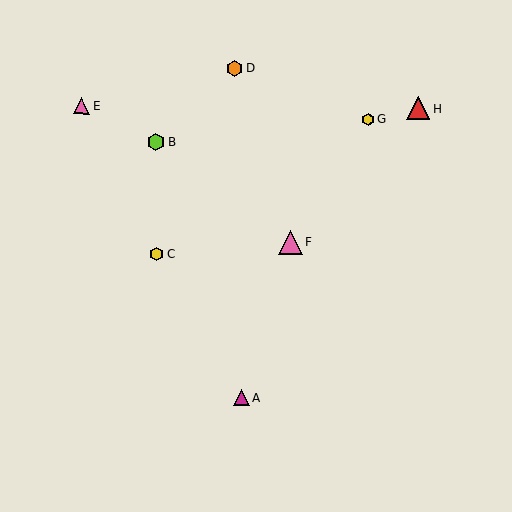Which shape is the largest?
The pink triangle (labeled F) is the largest.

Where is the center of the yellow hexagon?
The center of the yellow hexagon is at (368, 119).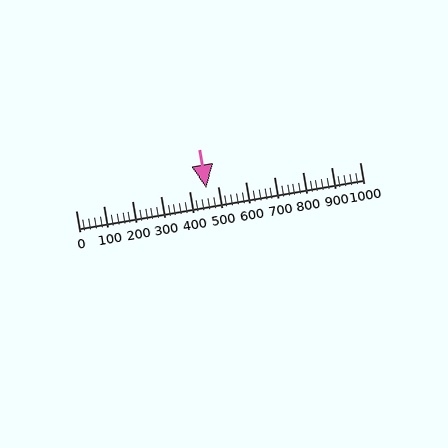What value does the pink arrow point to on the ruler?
The pink arrow points to approximately 461.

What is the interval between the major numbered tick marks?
The major tick marks are spaced 100 units apart.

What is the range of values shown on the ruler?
The ruler shows values from 0 to 1000.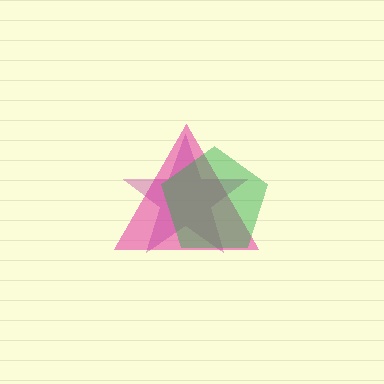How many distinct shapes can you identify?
There are 3 distinct shapes: a pink triangle, a magenta star, a green pentagon.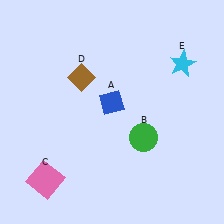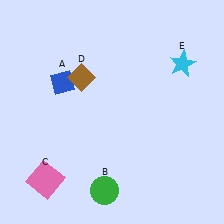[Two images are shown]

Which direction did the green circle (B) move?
The green circle (B) moved down.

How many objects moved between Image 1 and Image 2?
2 objects moved between the two images.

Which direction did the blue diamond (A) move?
The blue diamond (A) moved left.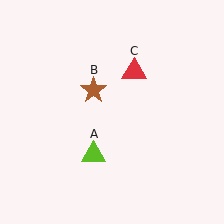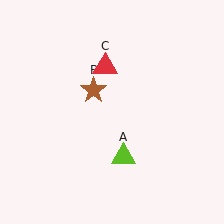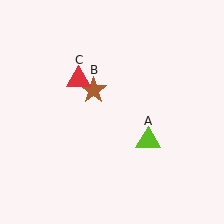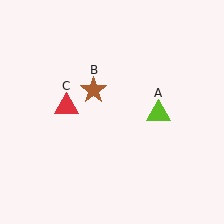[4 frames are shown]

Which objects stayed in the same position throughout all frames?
Brown star (object B) remained stationary.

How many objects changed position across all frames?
2 objects changed position: lime triangle (object A), red triangle (object C).